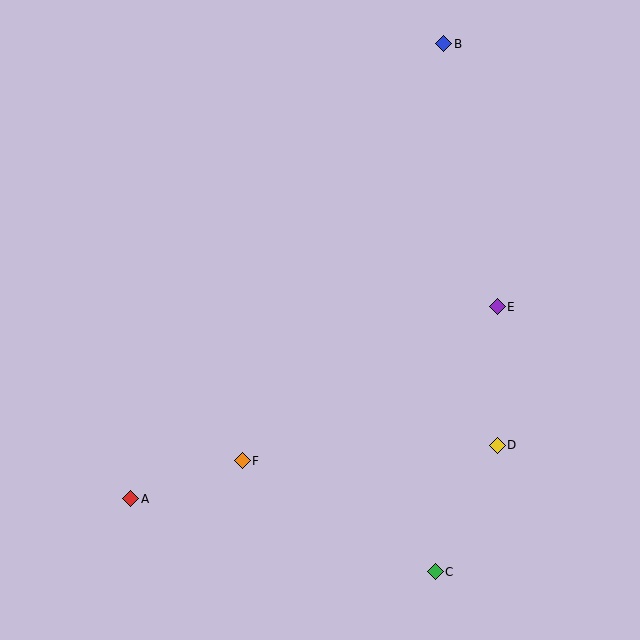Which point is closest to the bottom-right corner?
Point C is closest to the bottom-right corner.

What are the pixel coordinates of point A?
Point A is at (131, 499).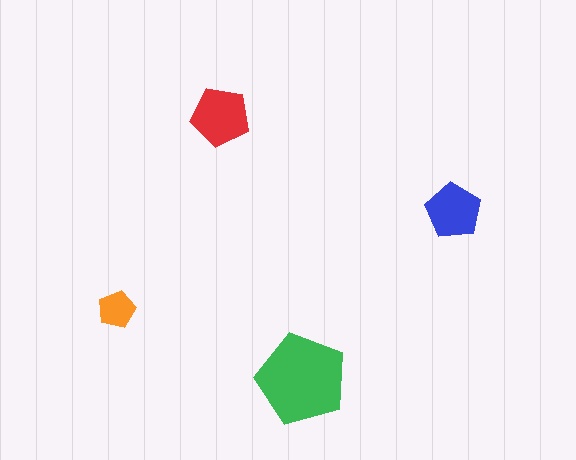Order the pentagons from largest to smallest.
the green one, the red one, the blue one, the orange one.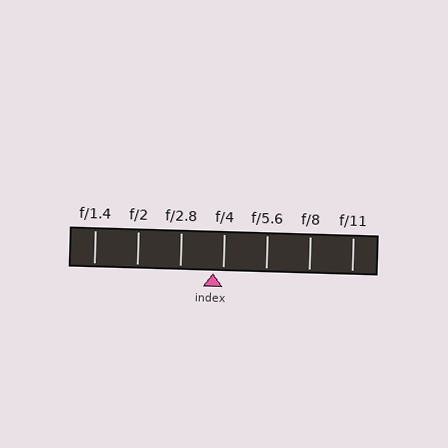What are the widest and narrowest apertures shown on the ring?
The widest aperture shown is f/1.4 and the narrowest is f/11.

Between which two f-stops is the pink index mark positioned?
The index mark is between f/2.8 and f/4.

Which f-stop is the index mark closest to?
The index mark is closest to f/4.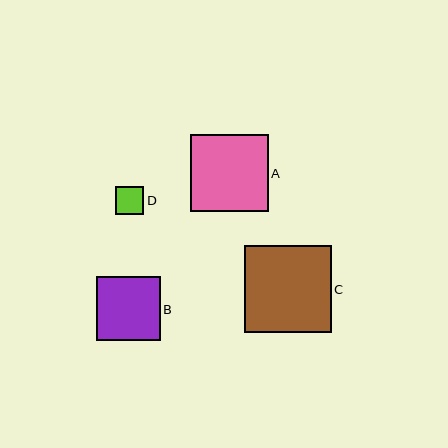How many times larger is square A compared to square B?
Square A is approximately 1.2 times the size of square B.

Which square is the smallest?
Square D is the smallest with a size of approximately 28 pixels.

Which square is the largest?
Square C is the largest with a size of approximately 87 pixels.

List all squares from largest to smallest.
From largest to smallest: C, A, B, D.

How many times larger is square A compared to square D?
Square A is approximately 2.7 times the size of square D.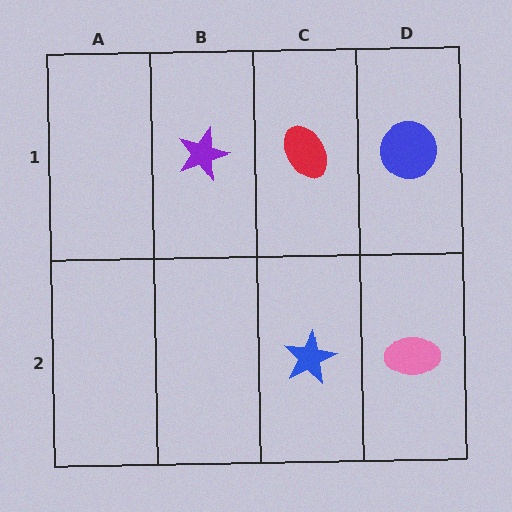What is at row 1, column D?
A blue circle.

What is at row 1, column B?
A purple star.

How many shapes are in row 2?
2 shapes.